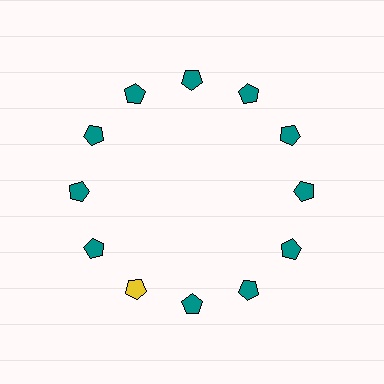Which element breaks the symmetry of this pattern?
The yellow pentagon at roughly the 7 o'clock position breaks the symmetry. All other shapes are teal pentagons.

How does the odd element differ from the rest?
It has a different color: yellow instead of teal.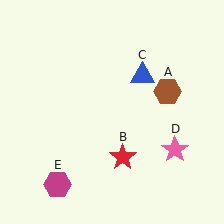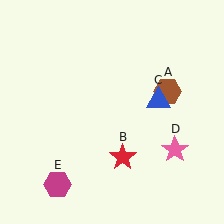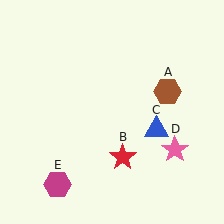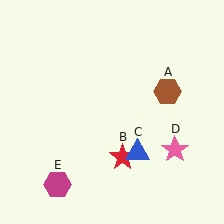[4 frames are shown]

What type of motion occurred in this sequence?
The blue triangle (object C) rotated clockwise around the center of the scene.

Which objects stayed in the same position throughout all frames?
Brown hexagon (object A) and red star (object B) and pink star (object D) and magenta hexagon (object E) remained stationary.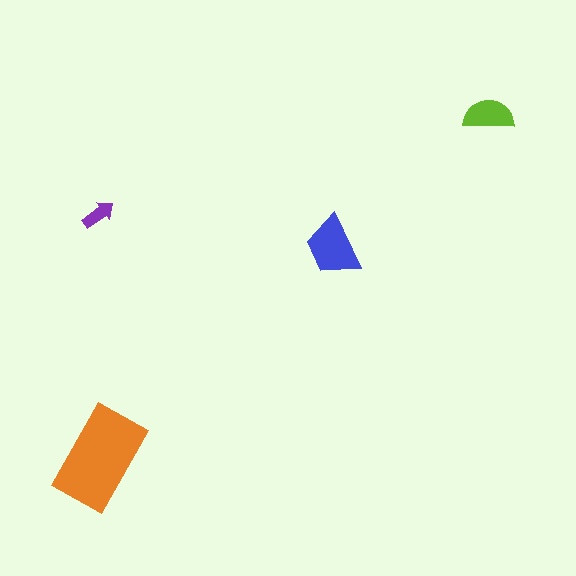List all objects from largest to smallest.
The orange rectangle, the blue trapezoid, the lime semicircle, the purple arrow.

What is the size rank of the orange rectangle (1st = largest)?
1st.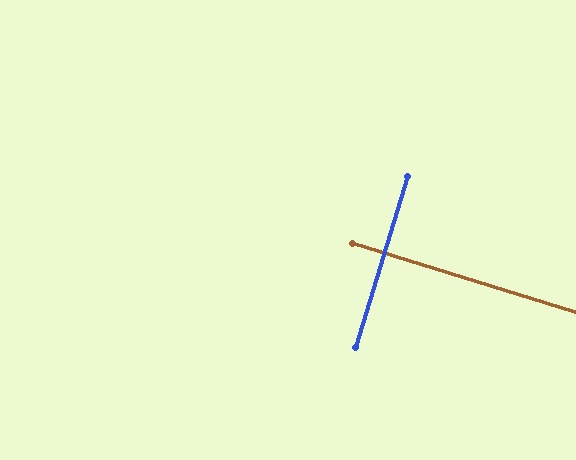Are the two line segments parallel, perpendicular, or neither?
Perpendicular — they meet at approximately 90°.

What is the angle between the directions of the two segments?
Approximately 90 degrees.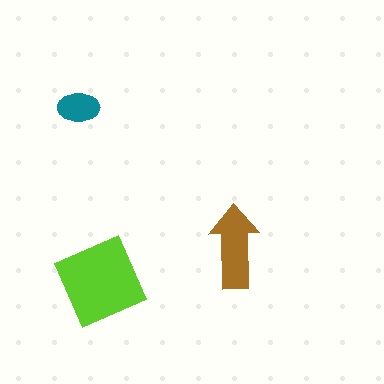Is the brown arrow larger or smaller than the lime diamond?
Smaller.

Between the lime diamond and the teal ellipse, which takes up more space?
The lime diamond.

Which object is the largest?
The lime diamond.